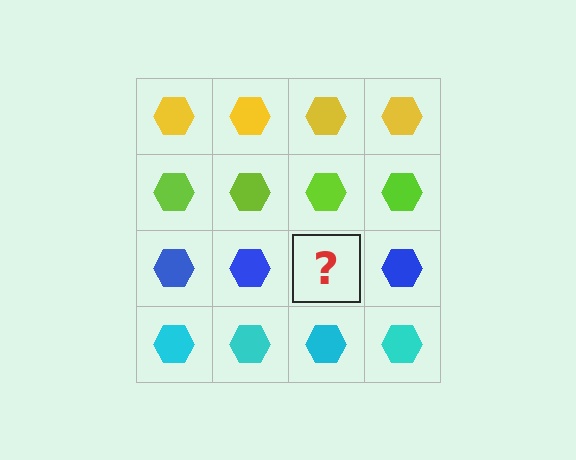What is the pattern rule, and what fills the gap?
The rule is that each row has a consistent color. The gap should be filled with a blue hexagon.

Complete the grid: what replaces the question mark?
The question mark should be replaced with a blue hexagon.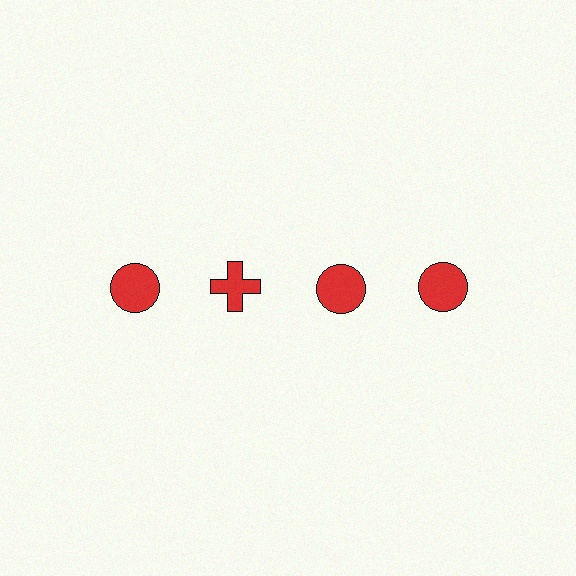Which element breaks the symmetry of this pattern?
The red cross in the top row, second from left column breaks the symmetry. All other shapes are red circles.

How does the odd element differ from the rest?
It has a different shape: cross instead of circle.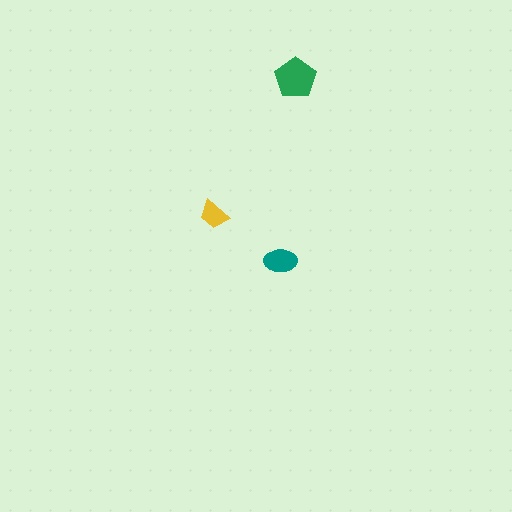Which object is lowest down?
The teal ellipse is bottommost.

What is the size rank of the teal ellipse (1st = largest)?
2nd.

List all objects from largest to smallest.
The green pentagon, the teal ellipse, the yellow trapezoid.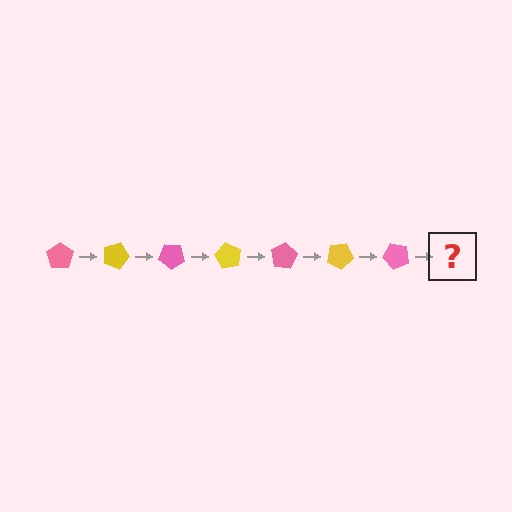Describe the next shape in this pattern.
It should be a yellow pentagon, rotated 140 degrees from the start.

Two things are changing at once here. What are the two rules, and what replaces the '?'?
The two rules are that it rotates 20 degrees each step and the color cycles through pink and yellow. The '?' should be a yellow pentagon, rotated 140 degrees from the start.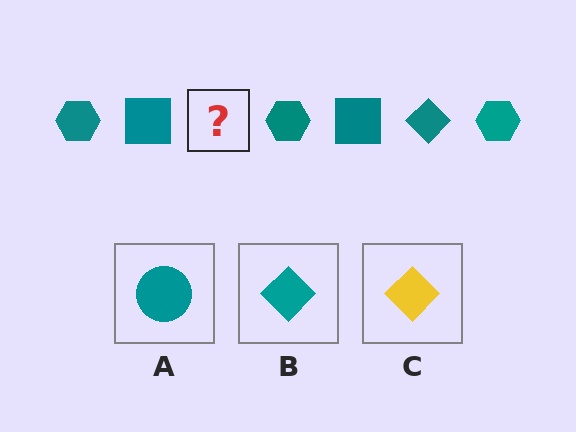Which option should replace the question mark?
Option B.